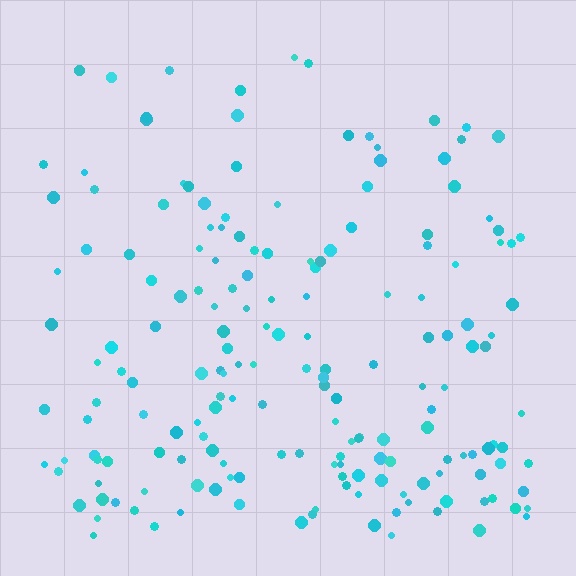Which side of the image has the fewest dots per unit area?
The top.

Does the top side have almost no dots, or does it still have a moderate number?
Still a moderate number, just noticeably fewer than the bottom.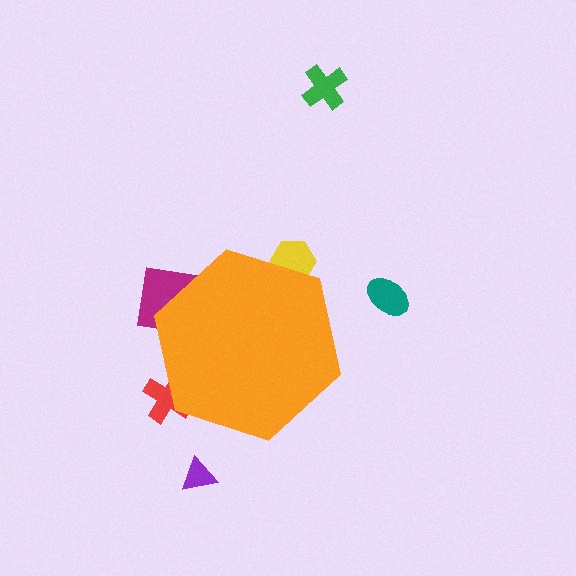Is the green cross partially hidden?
No, the green cross is fully visible.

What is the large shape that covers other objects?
An orange hexagon.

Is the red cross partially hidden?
Yes, the red cross is partially hidden behind the orange hexagon.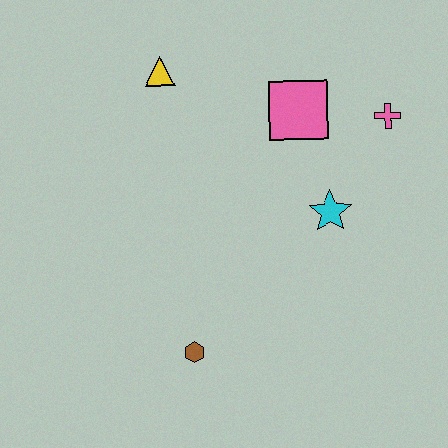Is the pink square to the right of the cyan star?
No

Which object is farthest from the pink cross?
The brown hexagon is farthest from the pink cross.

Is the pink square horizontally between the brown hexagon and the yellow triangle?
No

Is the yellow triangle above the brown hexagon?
Yes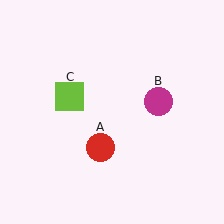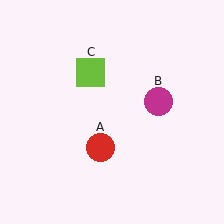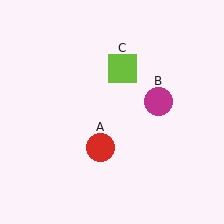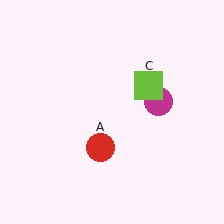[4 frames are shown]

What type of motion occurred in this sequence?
The lime square (object C) rotated clockwise around the center of the scene.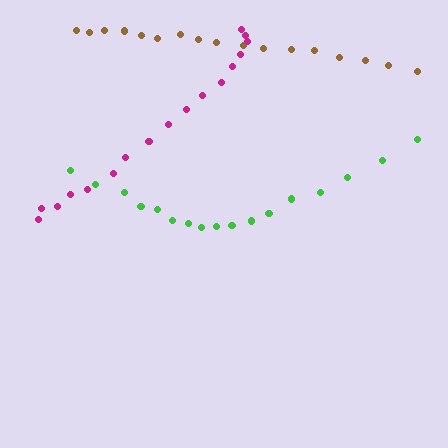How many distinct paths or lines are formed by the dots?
There are 3 distinct paths.